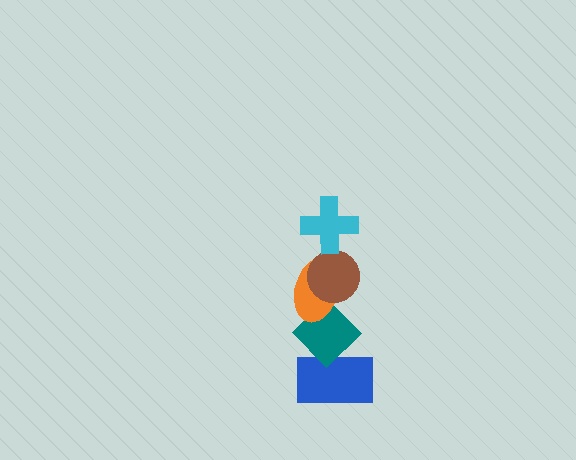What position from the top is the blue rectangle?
The blue rectangle is 5th from the top.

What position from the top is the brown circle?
The brown circle is 2nd from the top.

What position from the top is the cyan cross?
The cyan cross is 1st from the top.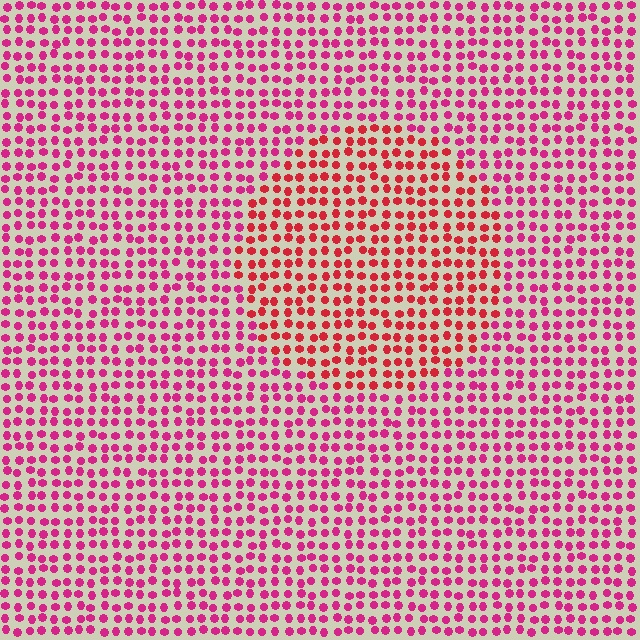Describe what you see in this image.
The image is filled with small magenta elements in a uniform arrangement. A circle-shaped region is visible where the elements are tinted to a slightly different hue, forming a subtle color boundary.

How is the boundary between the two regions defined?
The boundary is defined purely by a slight shift in hue (about 28 degrees). Spacing, size, and orientation are identical on both sides.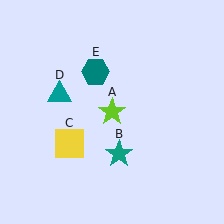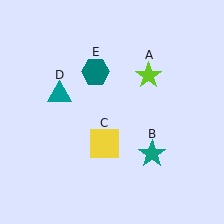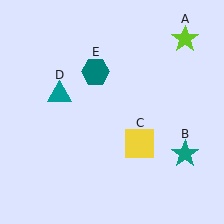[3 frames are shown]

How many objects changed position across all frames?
3 objects changed position: lime star (object A), teal star (object B), yellow square (object C).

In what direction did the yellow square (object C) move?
The yellow square (object C) moved right.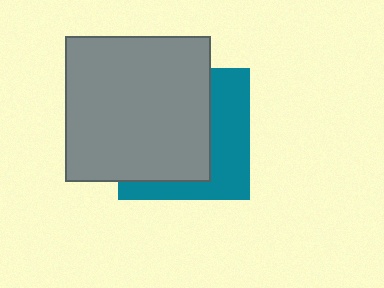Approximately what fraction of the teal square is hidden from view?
Roughly 62% of the teal square is hidden behind the gray square.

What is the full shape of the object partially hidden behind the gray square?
The partially hidden object is a teal square.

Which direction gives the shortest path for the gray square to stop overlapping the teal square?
Moving left gives the shortest separation.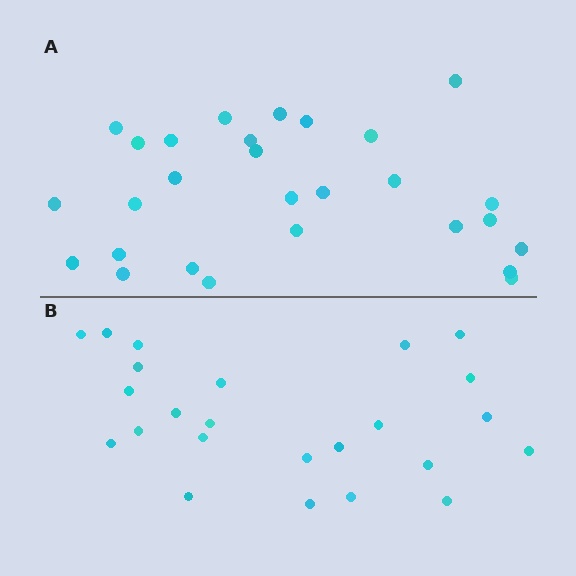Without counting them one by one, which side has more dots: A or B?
Region A (the top region) has more dots.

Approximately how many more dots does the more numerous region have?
Region A has about 4 more dots than region B.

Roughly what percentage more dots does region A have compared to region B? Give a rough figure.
About 15% more.